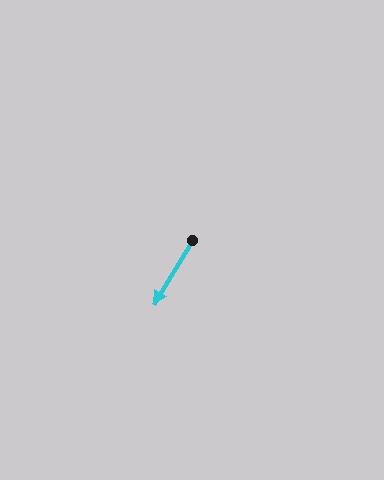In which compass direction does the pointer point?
Southwest.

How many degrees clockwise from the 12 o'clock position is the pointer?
Approximately 211 degrees.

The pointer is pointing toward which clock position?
Roughly 7 o'clock.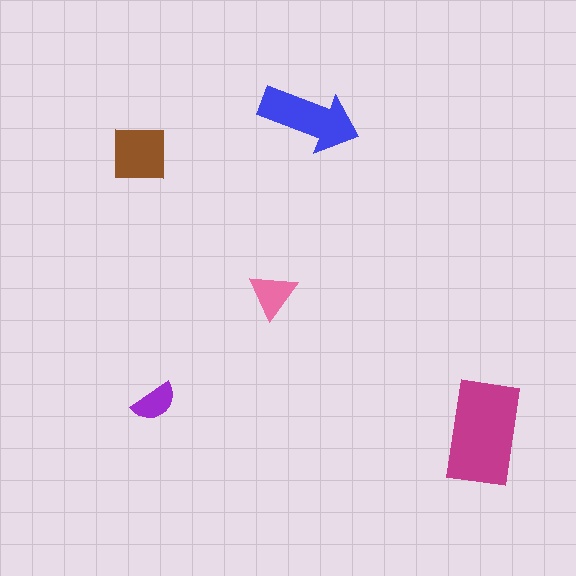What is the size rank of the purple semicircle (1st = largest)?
5th.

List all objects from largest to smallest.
The magenta rectangle, the blue arrow, the brown square, the pink triangle, the purple semicircle.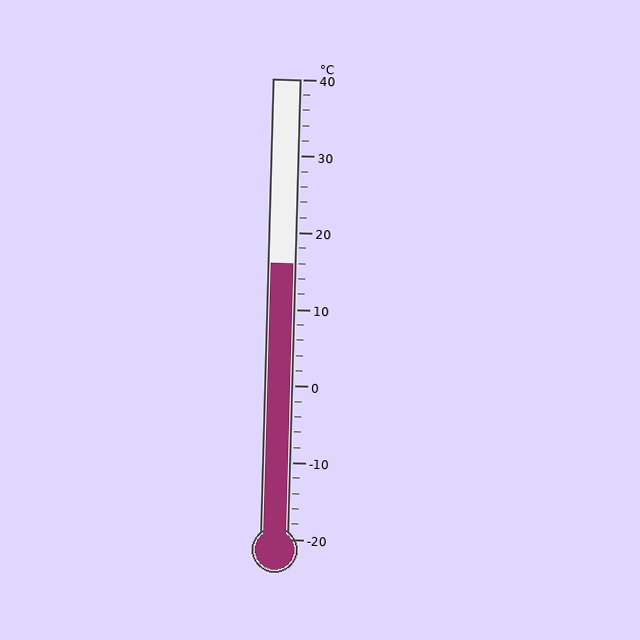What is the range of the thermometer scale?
The thermometer scale ranges from -20°C to 40°C.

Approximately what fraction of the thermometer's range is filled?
The thermometer is filled to approximately 60% of its range.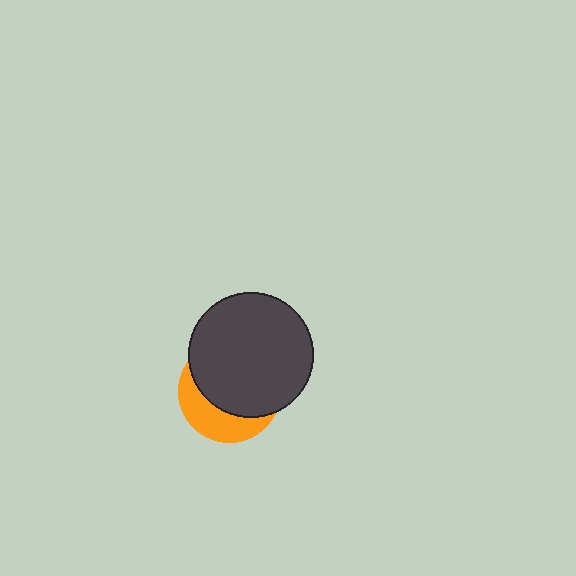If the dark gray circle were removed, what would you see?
You would see the complete orange circle.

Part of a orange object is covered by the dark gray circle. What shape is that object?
It is a circle.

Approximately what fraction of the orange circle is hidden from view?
Roughly 66% of the orange circle is hidden behind the dark gray circle.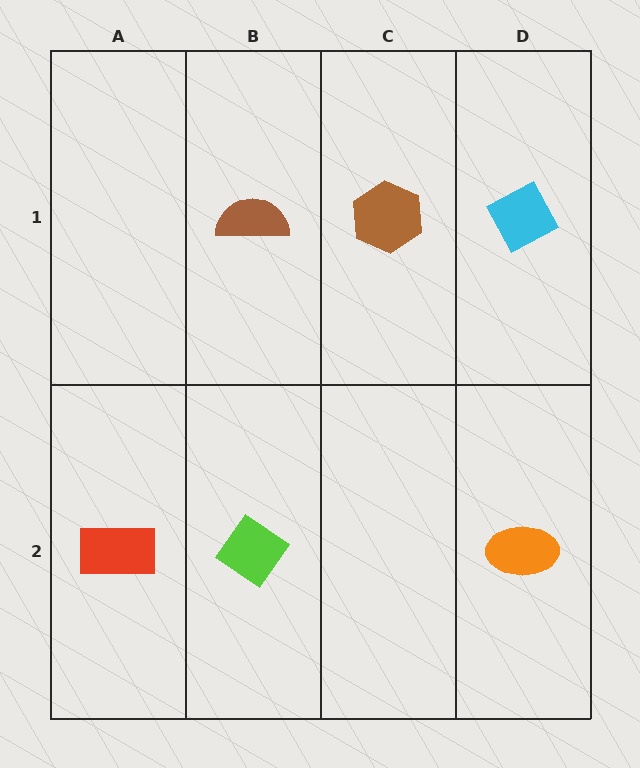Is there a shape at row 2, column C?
No, that cell is empty.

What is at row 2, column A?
A red rectangle.